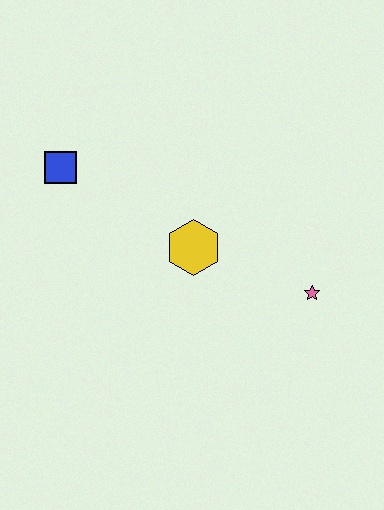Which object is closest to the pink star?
The yellow hexagon is closest to the pink star.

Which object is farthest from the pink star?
The blue square is farthest from the pink star.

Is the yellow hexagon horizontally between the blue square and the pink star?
Yes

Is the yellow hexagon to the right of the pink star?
No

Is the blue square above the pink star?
Yes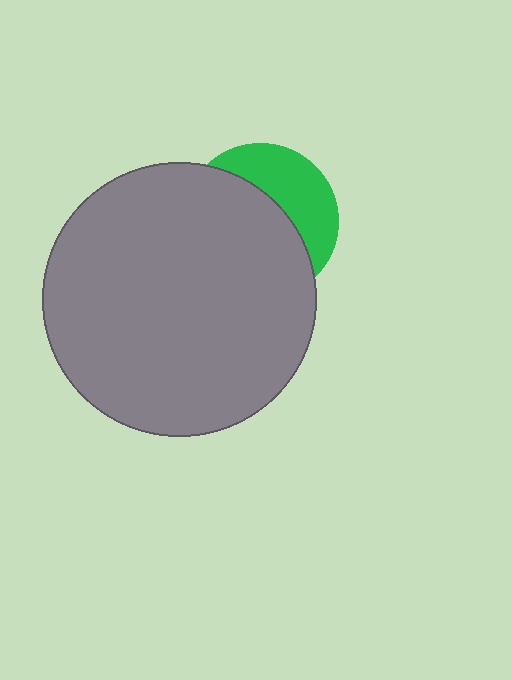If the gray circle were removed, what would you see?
You would see the complete green circle.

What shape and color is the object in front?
The object in front is a gray circle.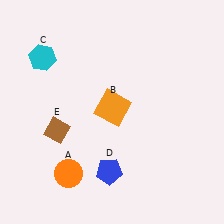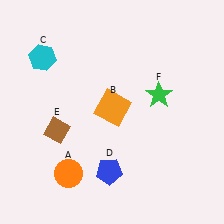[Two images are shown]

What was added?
A green star (F) was added in Image 2.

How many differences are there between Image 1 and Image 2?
There is 1 difference between the two images.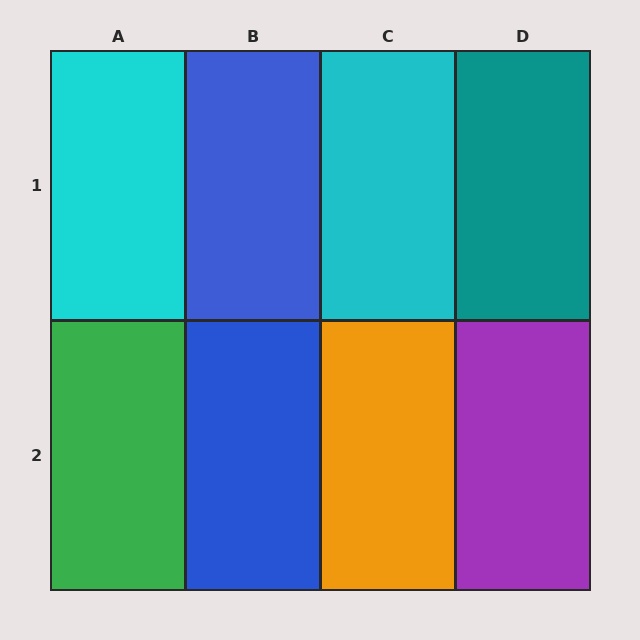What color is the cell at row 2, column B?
Blue.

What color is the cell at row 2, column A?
Green.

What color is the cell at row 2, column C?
Orange.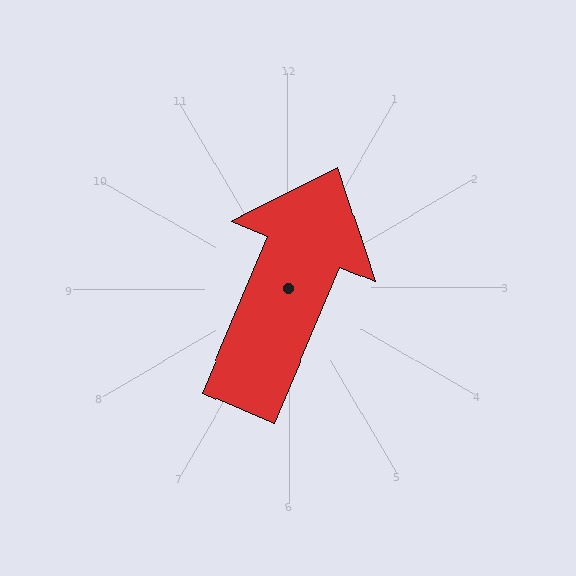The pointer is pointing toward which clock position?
Roughly 1 o'clock.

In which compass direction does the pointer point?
Northeast.